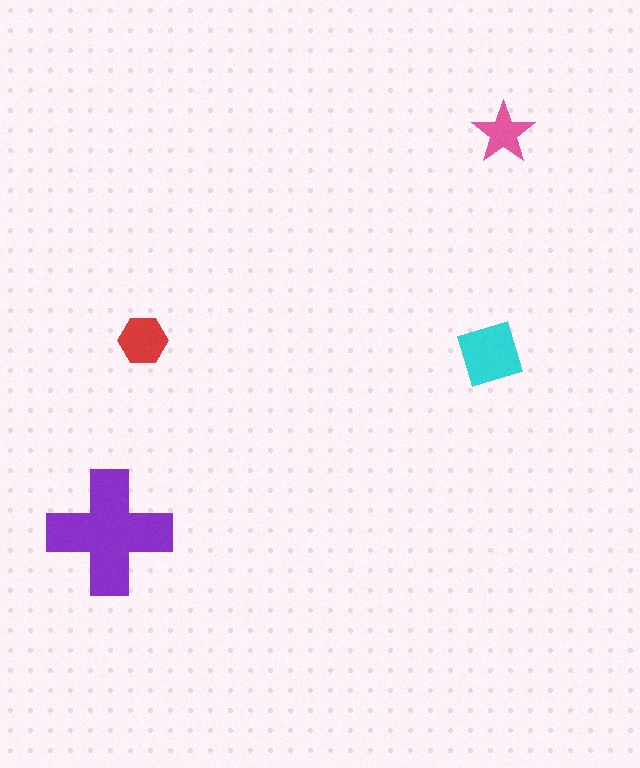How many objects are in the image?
There are 4 objects in the image.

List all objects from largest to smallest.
The purple cross, the cyan diamond, the red hexagon, the pink star.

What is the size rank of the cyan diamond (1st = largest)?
2nd.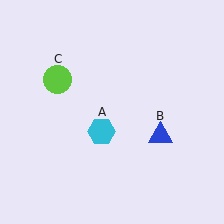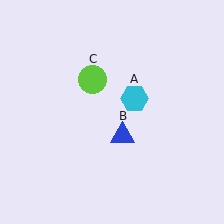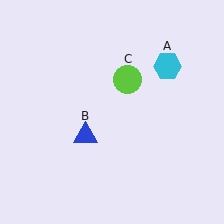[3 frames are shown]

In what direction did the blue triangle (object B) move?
The blue triangle (object B) moved left.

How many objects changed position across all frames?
3 objects changed position: cyan hexagon (object A), blue triangle (object B), lime circle (object C).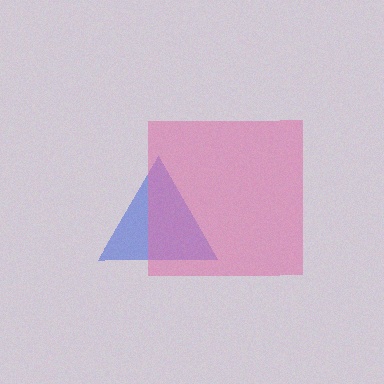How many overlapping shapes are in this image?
There are 2 overlapping shapes in the image.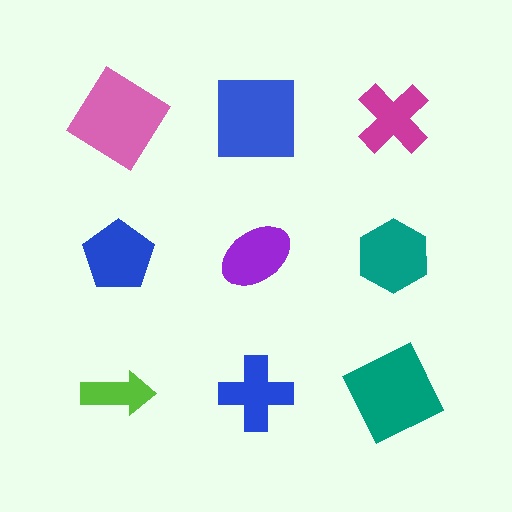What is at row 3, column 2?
A blue cross.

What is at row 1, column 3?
A magenta cross.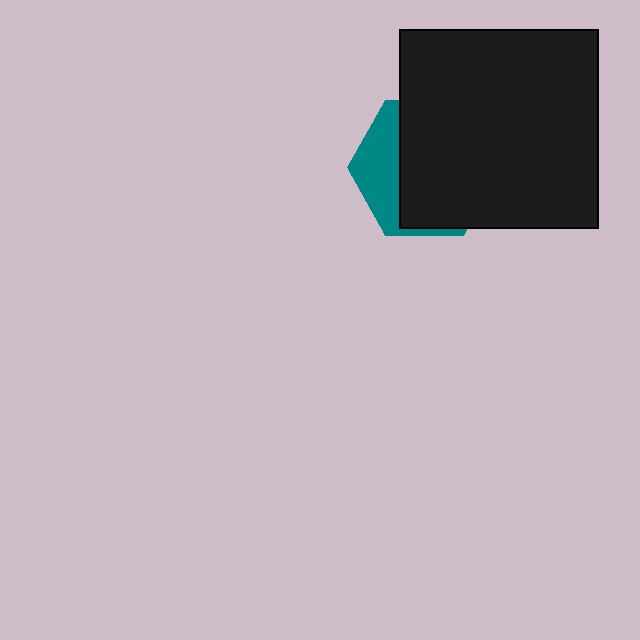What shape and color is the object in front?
The object in front is a black square.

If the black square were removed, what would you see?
You would see the complete teal hexagon.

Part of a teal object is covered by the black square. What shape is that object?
It is a hexagon.